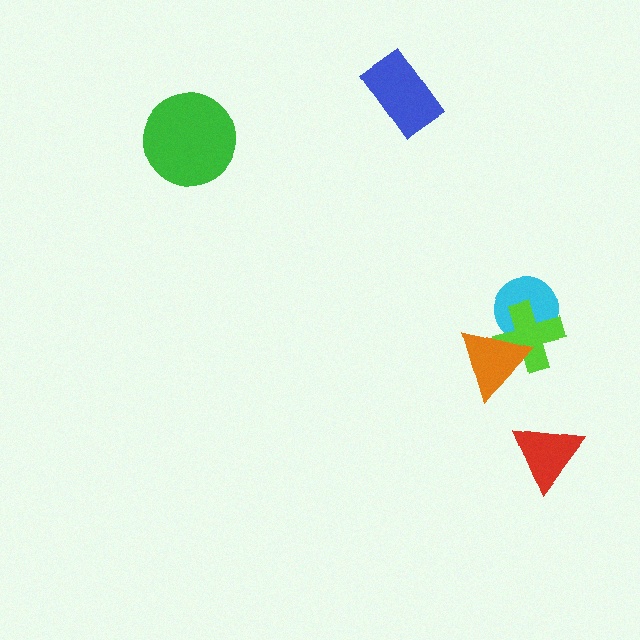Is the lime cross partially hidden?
Yes, it is partially covered by another shape.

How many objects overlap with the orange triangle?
2 objects overlap with the orange triangle.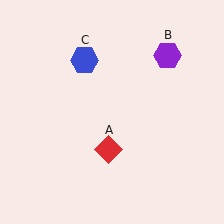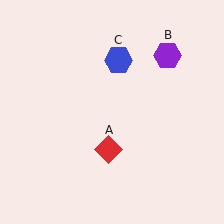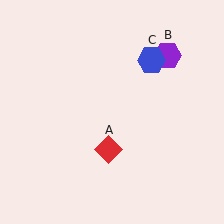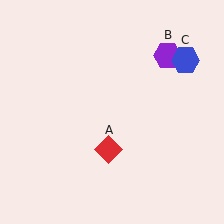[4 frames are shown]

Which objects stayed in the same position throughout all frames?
Red diamond (object A) and purple hexagon (object B) remained stationary.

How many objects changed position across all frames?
1 object changed position: blue hexagon (object C).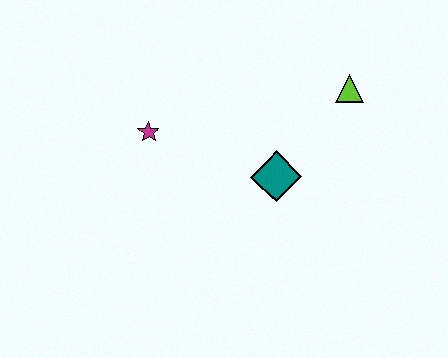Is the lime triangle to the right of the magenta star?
Yes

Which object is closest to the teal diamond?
The lime triangle is closest to the teal diamond.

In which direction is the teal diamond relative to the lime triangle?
The teal diamond is below the lime triangle.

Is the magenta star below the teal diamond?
No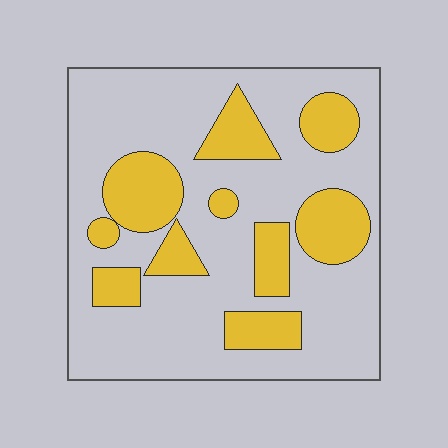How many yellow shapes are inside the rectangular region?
10.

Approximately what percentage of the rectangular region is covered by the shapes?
Approximately 30%.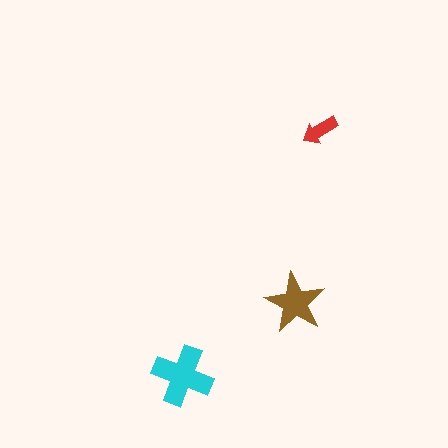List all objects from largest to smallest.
The cyan cross, the brown star, the red arrow.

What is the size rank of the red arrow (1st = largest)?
3rd.